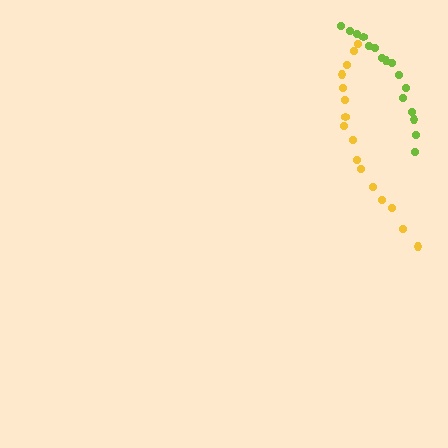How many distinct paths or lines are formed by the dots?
There are 2 distinct paths.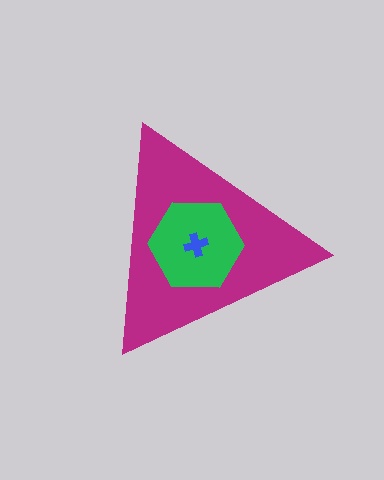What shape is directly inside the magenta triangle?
The green hexagon.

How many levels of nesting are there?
3.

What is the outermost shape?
The magenta triangle.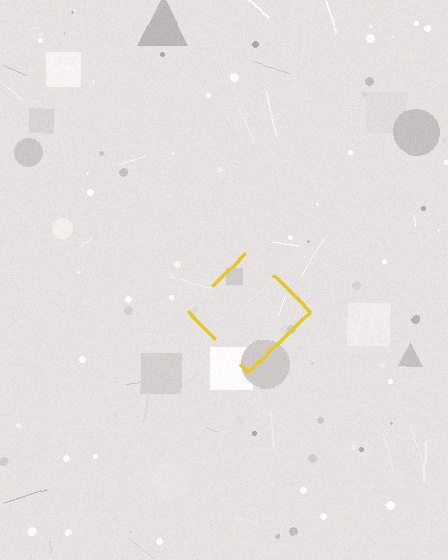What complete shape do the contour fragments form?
The contour fragments form a diamond.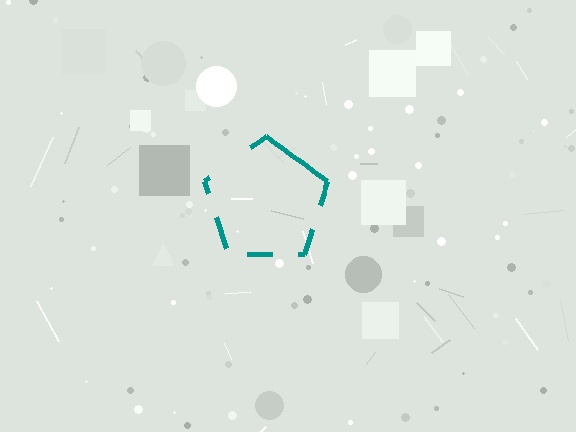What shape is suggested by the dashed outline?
The dashed outline suggests a pentagon.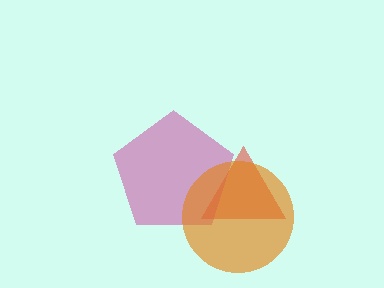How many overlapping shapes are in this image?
There are 3 overlapping shapes in the image.